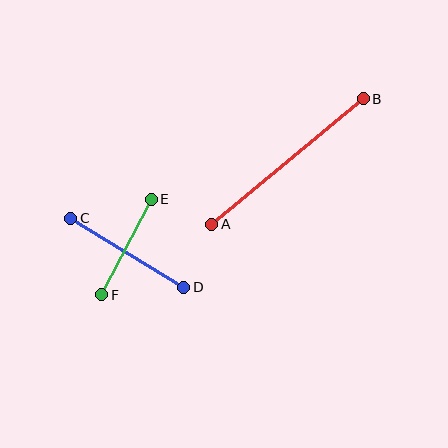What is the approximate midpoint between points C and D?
The midpoint is at approximately (127, 253) pixels.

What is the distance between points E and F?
The distance is approximately 107 pixels.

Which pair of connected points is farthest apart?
Points A and B are farthest apart.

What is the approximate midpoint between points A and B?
The midpoint is at approximately (287, 161) pixels.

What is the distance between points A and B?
The distance is approximately 197 pixels.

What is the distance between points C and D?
The distance is approximately 132 pixels.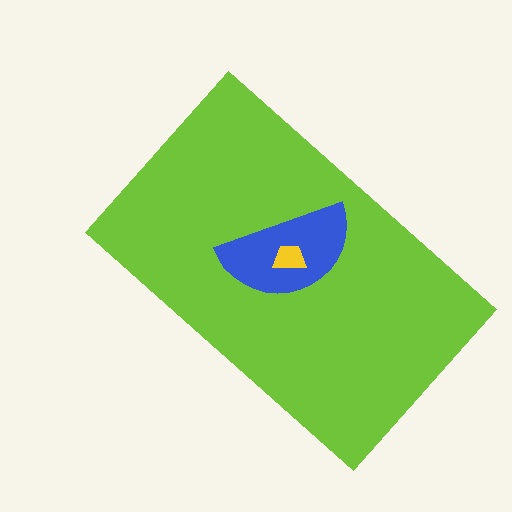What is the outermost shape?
The lime rectangle.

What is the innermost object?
The yellow trapezoid.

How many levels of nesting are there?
3.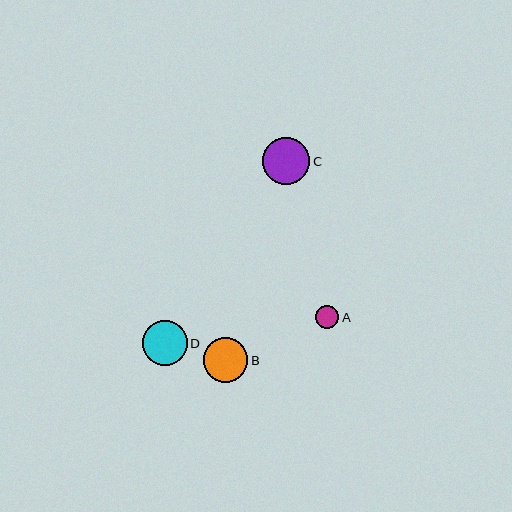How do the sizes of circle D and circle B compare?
Circle D and circle B are approximately the same size.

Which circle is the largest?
Circle C is the largest with a size of approximately 47 pixels.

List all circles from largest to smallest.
From largest to smallest: C, D, B, A.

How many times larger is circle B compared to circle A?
Circle B is approximately 1.9 times the size of circle A.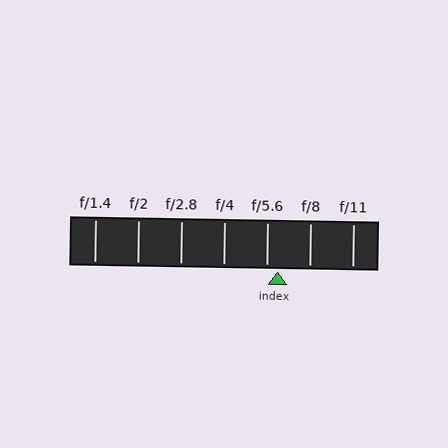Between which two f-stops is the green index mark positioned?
The index mark is between f/5.6 and f/8.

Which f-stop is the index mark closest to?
The index mark is closest to f/5.6.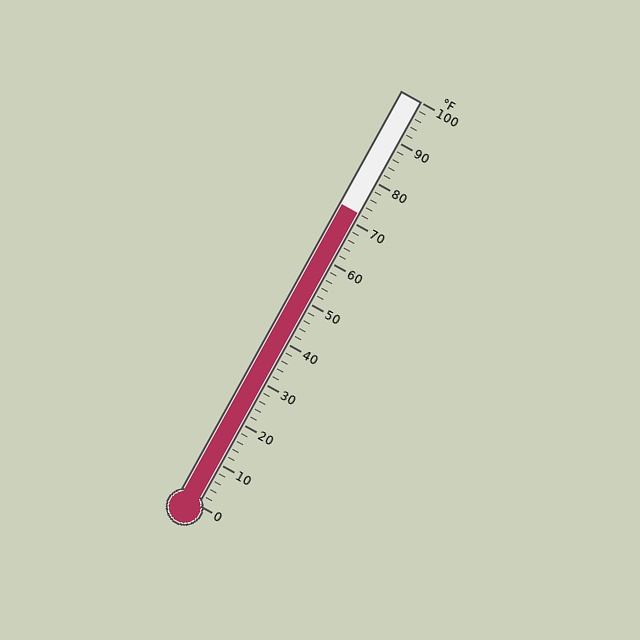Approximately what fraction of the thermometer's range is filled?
The thermometer is filled to approximately 70% of its range.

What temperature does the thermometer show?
The thermometer shows approximately 72°F.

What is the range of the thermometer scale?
The thermometer scale ranges from 0°F to 100°F.